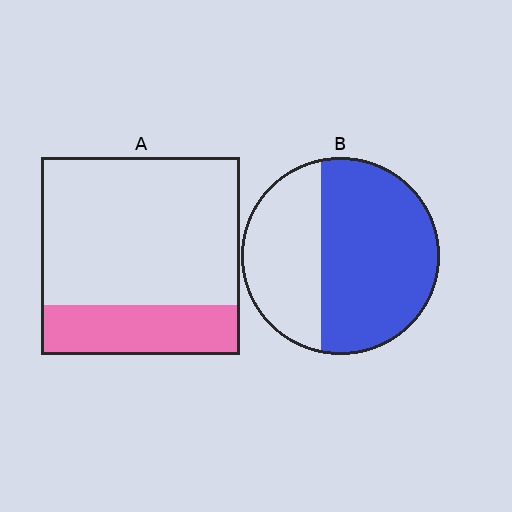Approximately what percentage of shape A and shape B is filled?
A is approximately 25% and B is approximately 60%.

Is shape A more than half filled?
No.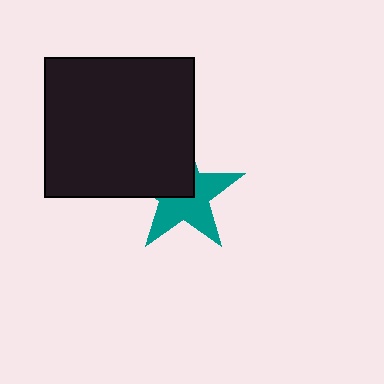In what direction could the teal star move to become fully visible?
The teal star could move toward the lower-right. That would shift it out from behind the black rectangle entirely.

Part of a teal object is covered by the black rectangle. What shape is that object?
It is a star.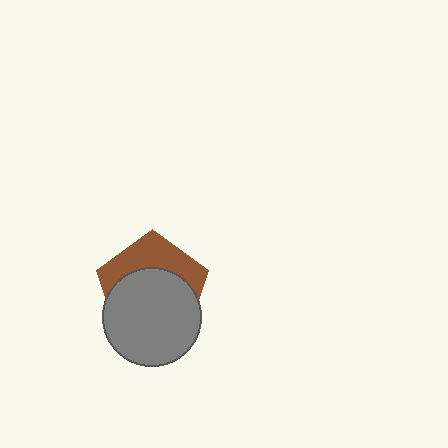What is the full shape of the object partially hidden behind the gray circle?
The partially hidden object is a brown pentagon.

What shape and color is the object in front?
The object in front is a gray circle.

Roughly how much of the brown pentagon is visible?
A small part of it is visible (roughly 38%).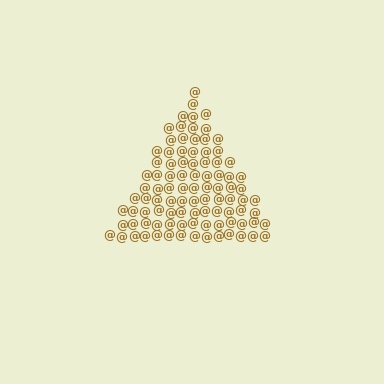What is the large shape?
The large shape is a triangle.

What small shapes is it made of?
It is made of small at signs.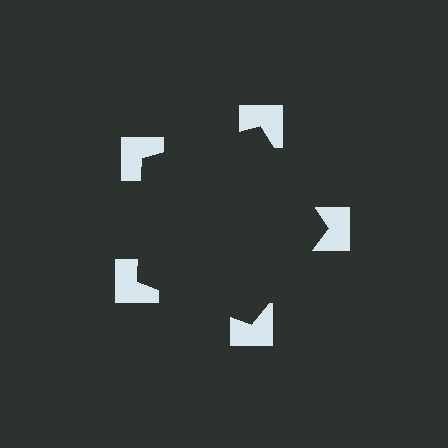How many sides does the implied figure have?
5 sides.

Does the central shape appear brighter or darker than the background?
It typically appears slightly darker than the background, even though no actual brightness change is drawn.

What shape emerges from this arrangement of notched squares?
An illusory pentagon — its edges are inferred from the aligned wedge cuts in the notched squares, not physically drawn.